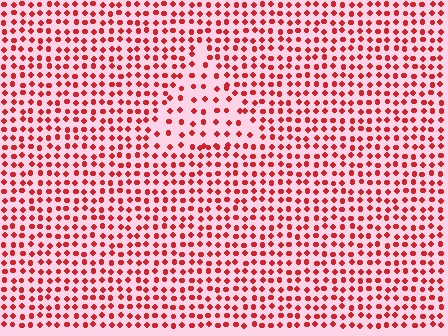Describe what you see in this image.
The image contains small red elements arranged at two different densities. A triangle-shaped region is visible where the elements are less densely packed than the surrounding area.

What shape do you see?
I see a triangle.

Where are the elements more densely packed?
The elements are more densely packed outside the triangle boundary.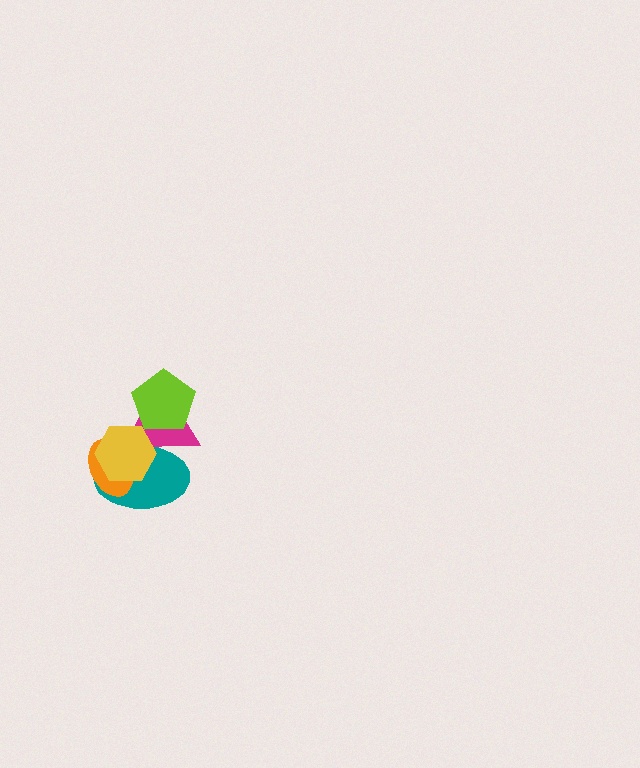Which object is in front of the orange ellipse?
The yellow hexagon is in front of the orange ellipse.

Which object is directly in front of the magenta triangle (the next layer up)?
The teal ellipse is directly in front of the magenta triangle.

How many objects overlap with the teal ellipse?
3 objects overlap with the teal ellipse.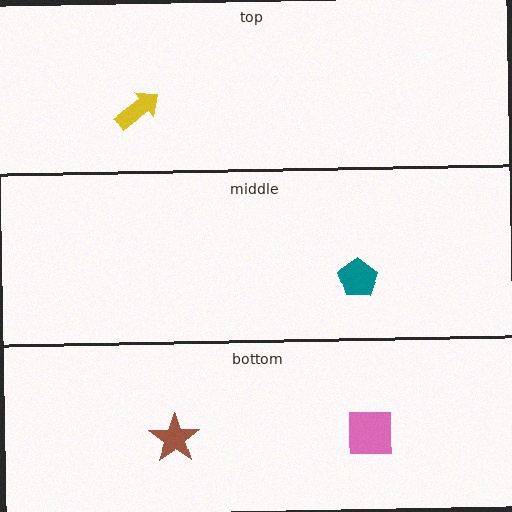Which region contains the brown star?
The bottom region.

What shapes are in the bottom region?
The brown star, the pink square.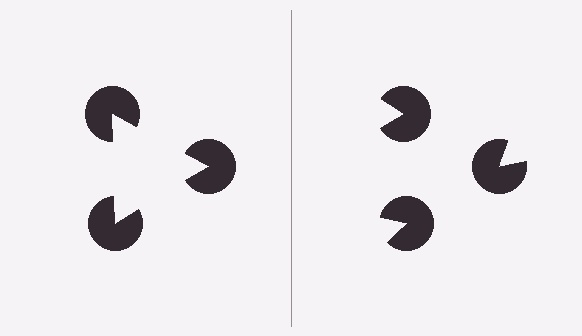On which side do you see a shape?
An illusory triangle appears on the left side. On the right side the wedge cuts are rotated, so no coherent shape forms.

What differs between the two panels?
The pac-man discs are positioned identically on both sides; only the wedge orientations differ. On the left they align to a triangle; on the right they are misaligned.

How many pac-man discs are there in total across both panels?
6 — 3 on each side.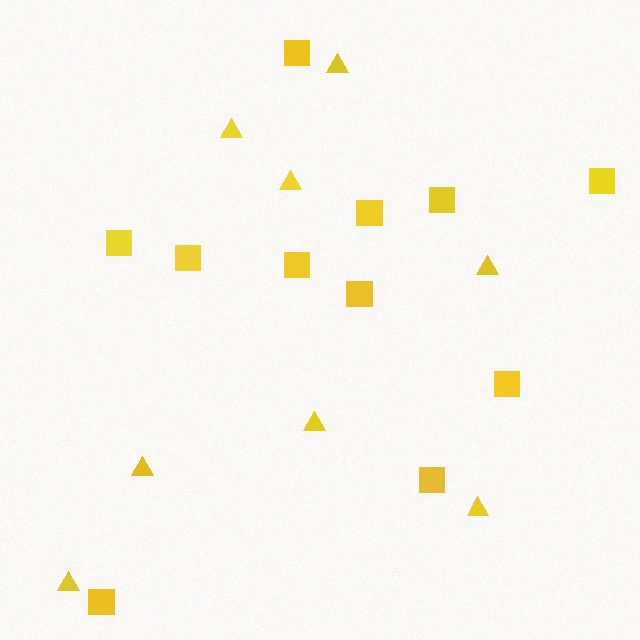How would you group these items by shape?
There are 2 groups: one group of triangles (8) and one group of squares (11).